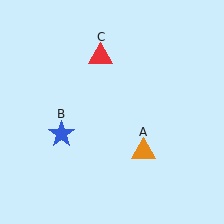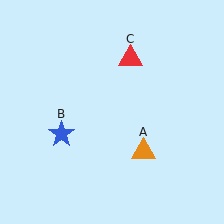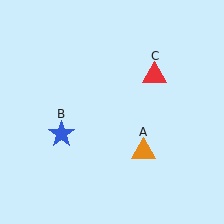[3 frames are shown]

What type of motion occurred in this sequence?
The red triangle (object C) rotated clockwise around the center of the scene.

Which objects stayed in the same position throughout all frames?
Orange triangle (object A) and blue star (object B) remained stationary.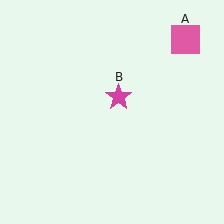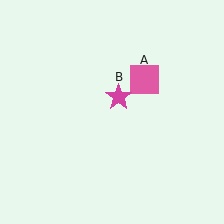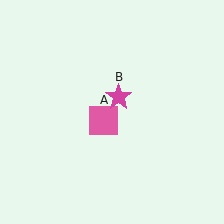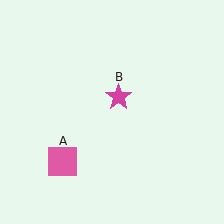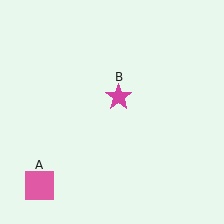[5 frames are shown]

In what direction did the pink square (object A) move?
The pink square (object A) moved down and to the left.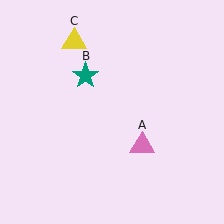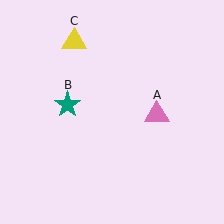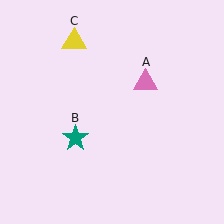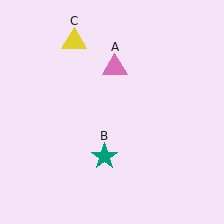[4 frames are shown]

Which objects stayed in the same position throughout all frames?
Yellow triangle (object C) remained stationary.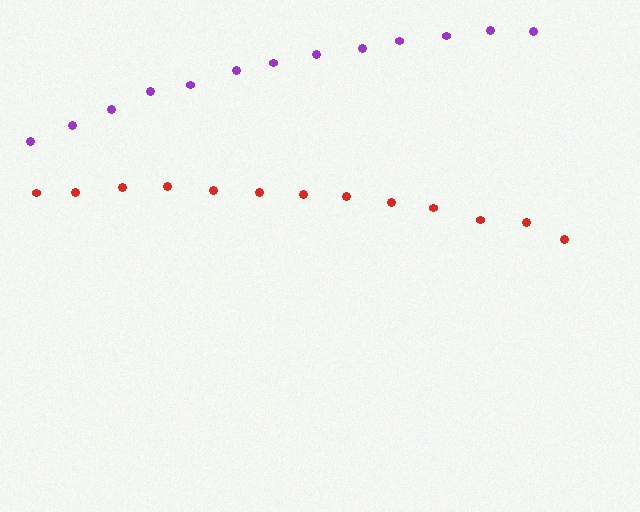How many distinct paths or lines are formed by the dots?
There are 2 distinct paths.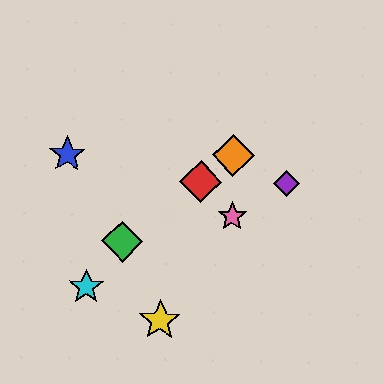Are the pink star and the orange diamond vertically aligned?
Yes, both are at x≈232.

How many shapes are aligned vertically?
2 shapes (the orange diamond, the pink star) are aligned vertically.